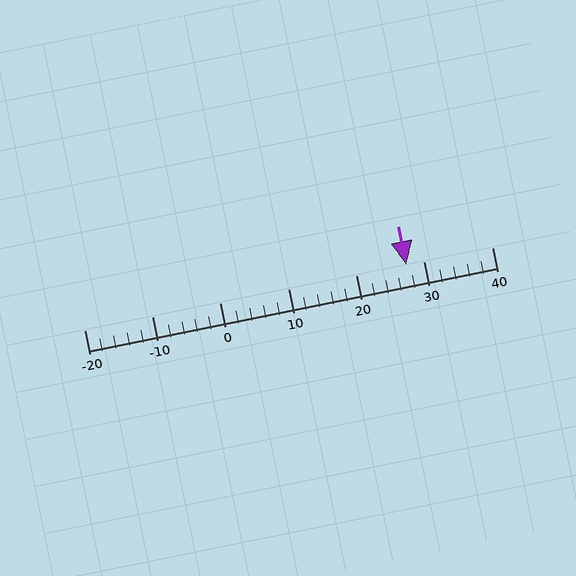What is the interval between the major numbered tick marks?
The major tick marks are spaced 10 units apart.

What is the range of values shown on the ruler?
The ruler shows values from -20 to 40.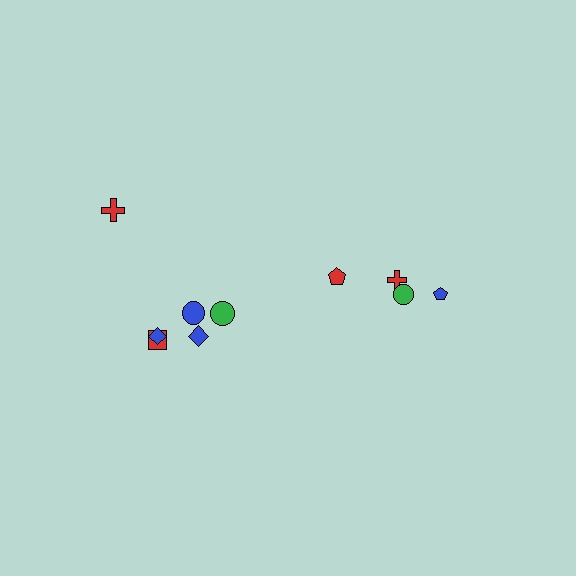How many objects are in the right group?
There are 4 objects.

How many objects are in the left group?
There are 6 objects.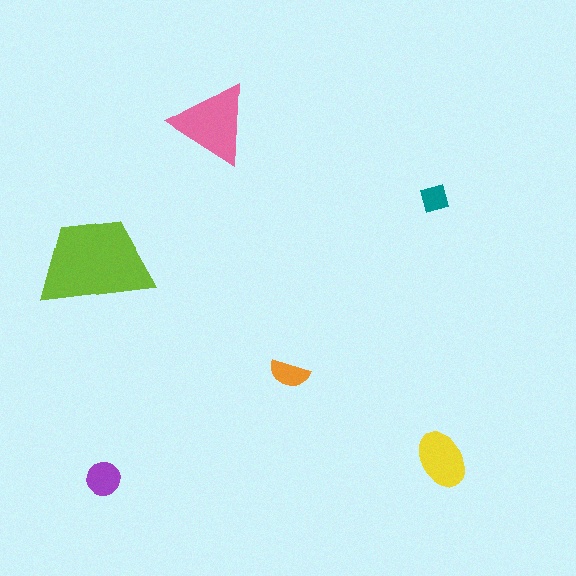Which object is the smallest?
The teal square.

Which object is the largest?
The lime trapezoid.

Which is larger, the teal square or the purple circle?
The purple circle.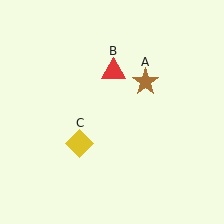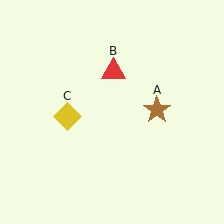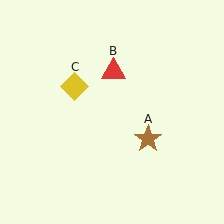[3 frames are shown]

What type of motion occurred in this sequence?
The brown star (object A), yellow diamond (object C) rotated clockwise around the center of the scene.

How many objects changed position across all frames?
2 objects changed position: brown star (object A), yellow diamond (object C).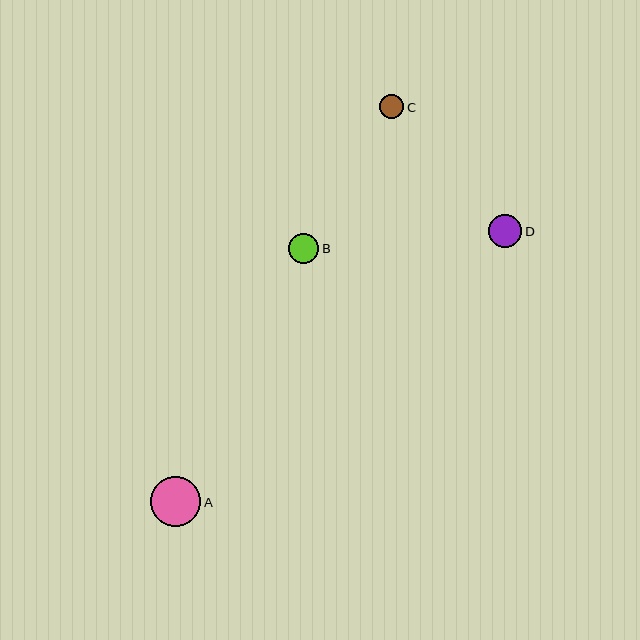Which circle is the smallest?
Circle C is the smallest with a size of approximately 24 pixels.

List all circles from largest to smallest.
From largest to smallest: A, D, B, C.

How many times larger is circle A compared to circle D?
Circle A is approximately 1.5 times the size of circle D.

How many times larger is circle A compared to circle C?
Circle A is approximately 2.1 times the size of circle C.